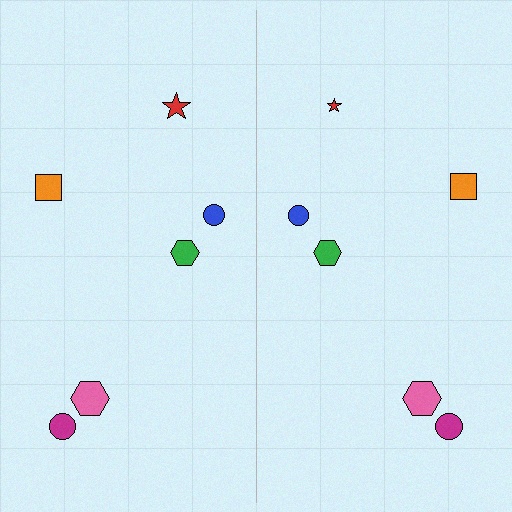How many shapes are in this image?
There are 12 shapes in this image.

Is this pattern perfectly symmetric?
No, the pattern is not perfectly symmetric. The red star on the right side has a different size than its mirror counterpart.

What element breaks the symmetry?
The red star on the right side has a different size than its mirror counterpart.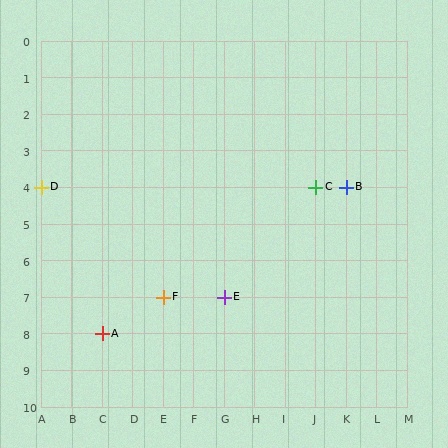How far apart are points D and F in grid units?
Points D and F are 4 columns and 3 rows apart (about 5.0 grid units diagonally).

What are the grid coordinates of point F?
Point F is at grid coordinates (E, 7).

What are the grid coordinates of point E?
Point E is at grid coordinates (G, 7).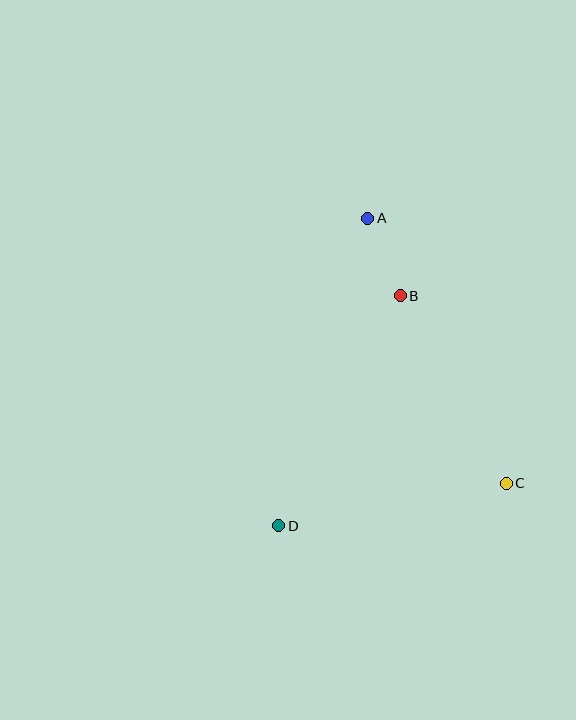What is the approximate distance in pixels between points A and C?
The distance between A and C is approximately 299 pixels.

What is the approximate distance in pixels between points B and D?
The distance between B and D is approximately 260 pixels.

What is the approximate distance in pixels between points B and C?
The distance between B and C is approximately 215 pixels.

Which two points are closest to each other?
Points A and B are closest to each other.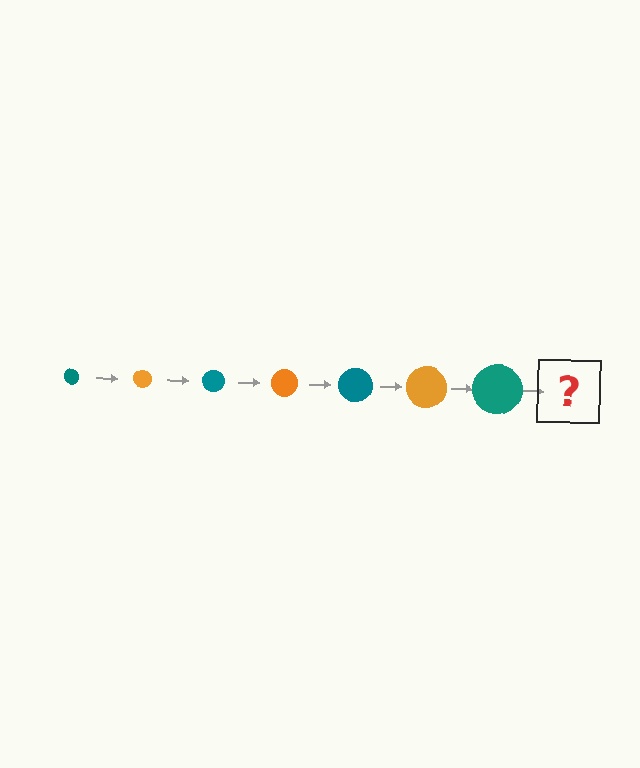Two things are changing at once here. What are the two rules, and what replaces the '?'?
The two rules are that the circle grows larger each step and the color cycles through teal and orange. The '?' should be an orange circle, larger than the previous one.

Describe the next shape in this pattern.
It should be an orange circle, larger than the previous one.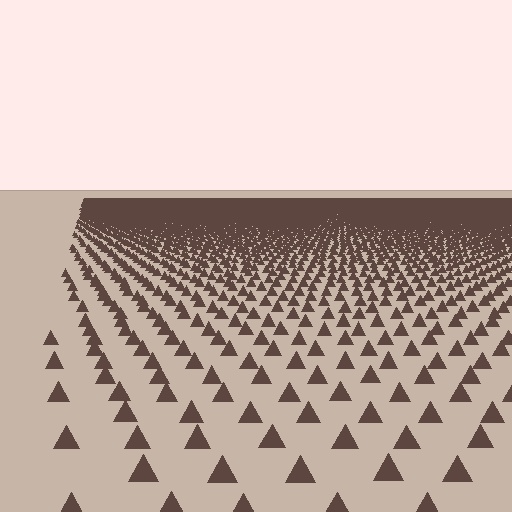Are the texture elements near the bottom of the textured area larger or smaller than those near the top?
Larger. Near the bottom, elements are closer to the viewer and appear at a bigger on-screen size.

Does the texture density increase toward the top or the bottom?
Density increases toward the top.